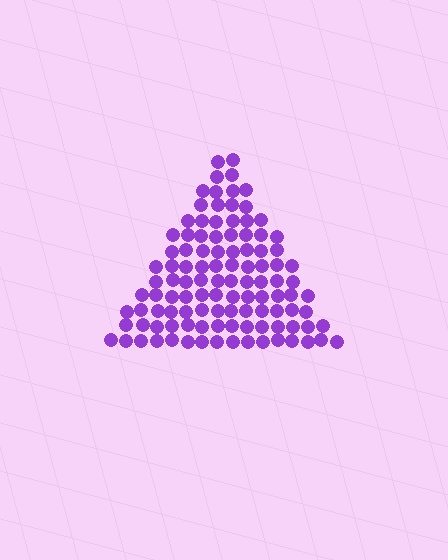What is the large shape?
The large shape is a triangle.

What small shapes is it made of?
It is made of small circles.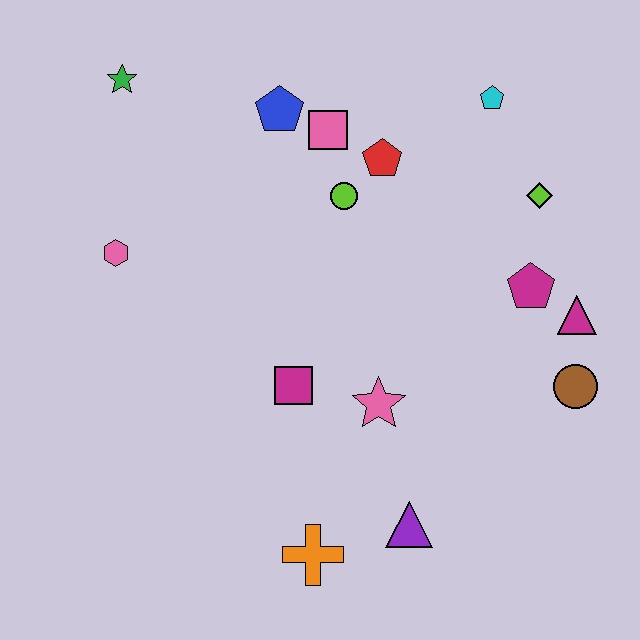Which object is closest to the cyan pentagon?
The lime diamond is closest to the cyan pentagon.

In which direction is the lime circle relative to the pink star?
The lime circle is above the pink star.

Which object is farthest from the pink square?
The orange cross is farthest from the pink square.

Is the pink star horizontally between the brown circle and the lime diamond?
No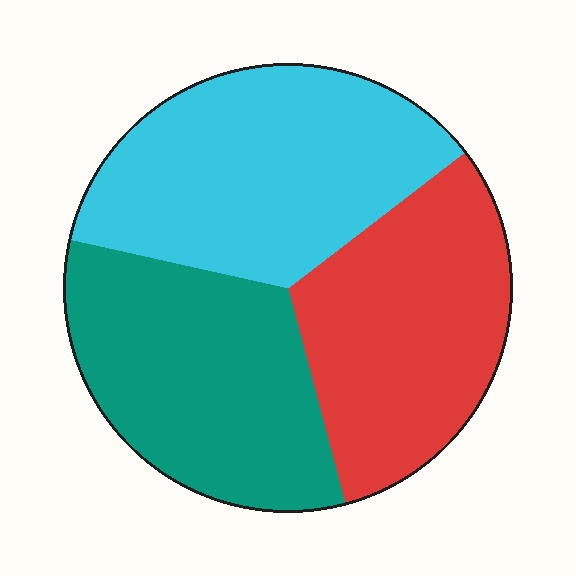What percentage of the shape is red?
Red covers 31% of the shape.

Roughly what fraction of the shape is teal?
Teal takes up about one third (1/3) of the shape.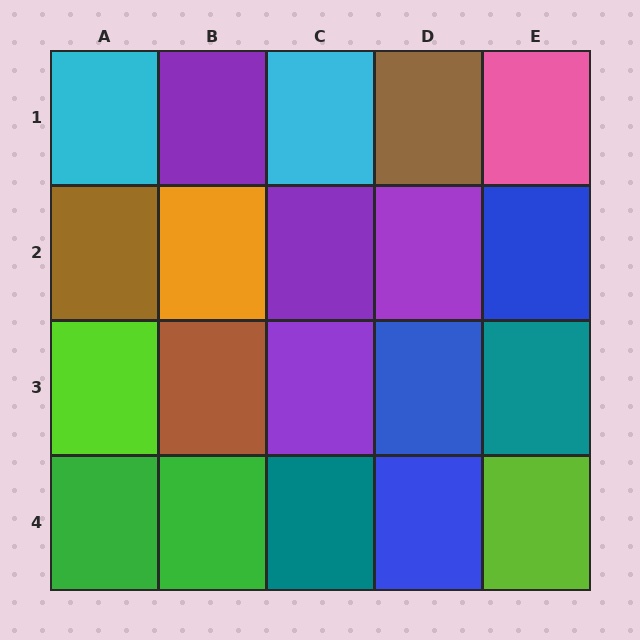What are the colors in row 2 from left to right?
Brown, orange, purple, purple, blue.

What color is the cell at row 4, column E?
Lime.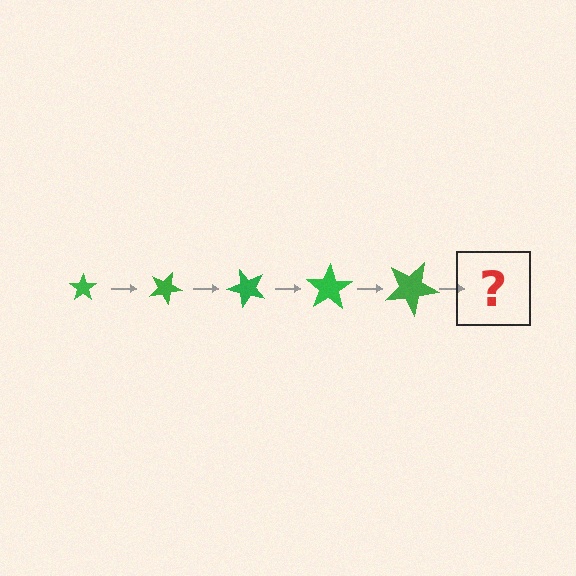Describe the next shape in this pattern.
It should be a star, larger than the previous one and rotated 125 degrees from the start.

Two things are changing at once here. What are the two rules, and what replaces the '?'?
The two rules are that the star grows larger each step and it rotates 25 degrees each step. The '?' should be a star, larger than the previous one and rotated 125 degrees from the start.